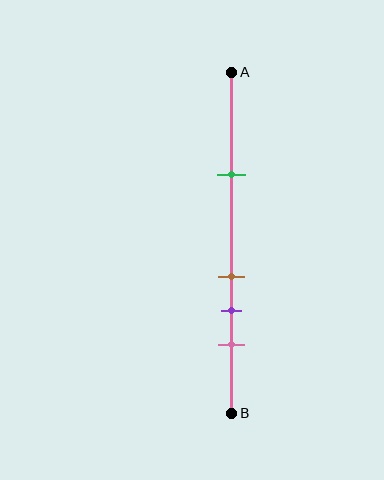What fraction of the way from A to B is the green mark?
The green mark is approximately 30% (0.3) of the way from A to B.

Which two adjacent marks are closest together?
The brown and purple marks are the closest adjacent pair.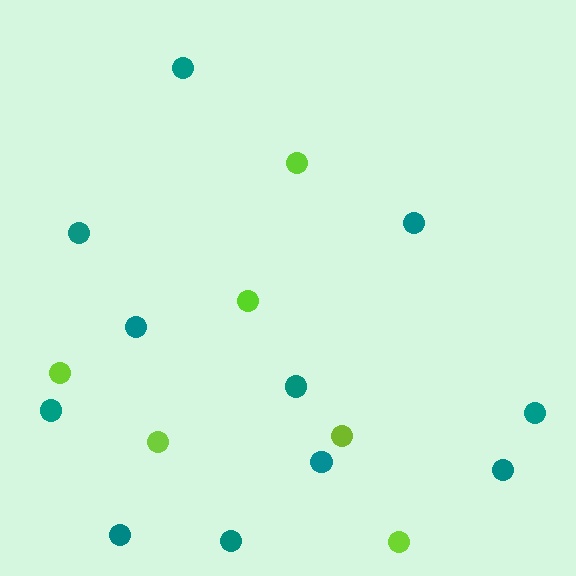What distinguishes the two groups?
There are 2 groups: one group of lime circles (6) and one group of teal circles (11).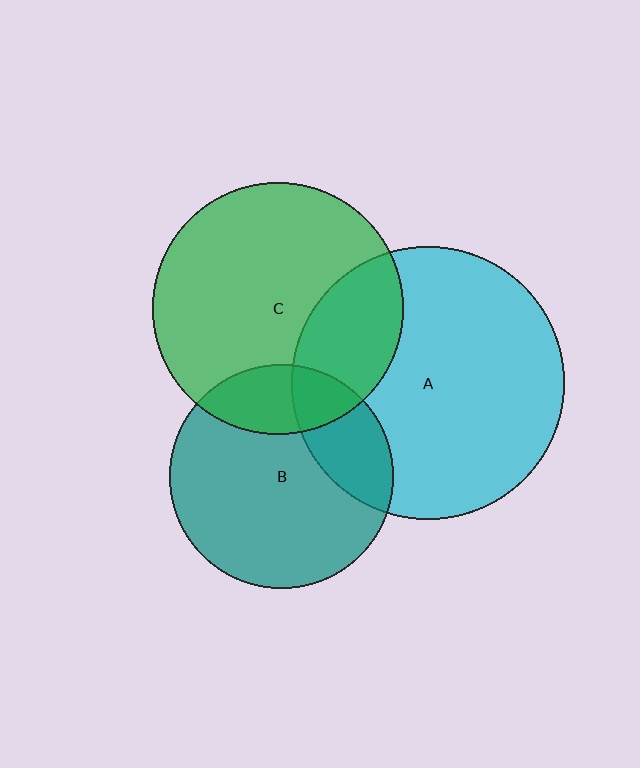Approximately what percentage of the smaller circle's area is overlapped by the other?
Approximately 25%.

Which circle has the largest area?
Circle A (cyan).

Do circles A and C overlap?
Yes.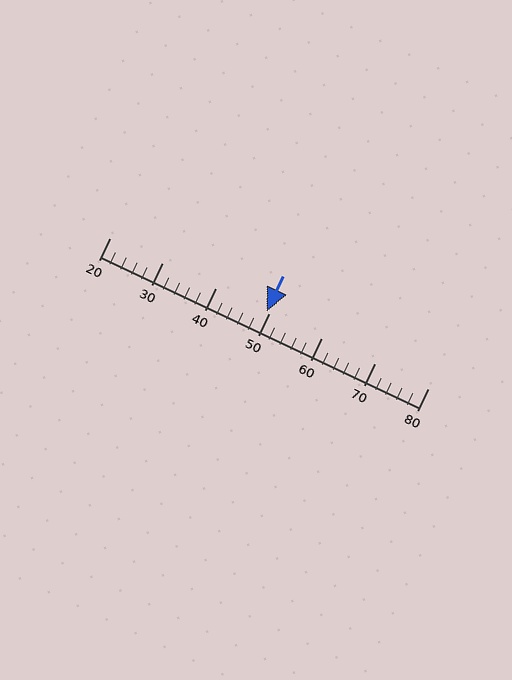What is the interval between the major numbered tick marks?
The major tick marks are spaced 10 units apart.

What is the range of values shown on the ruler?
The ruler shows values from 20 to 80.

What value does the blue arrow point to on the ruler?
The blue arrow points to approximately 50.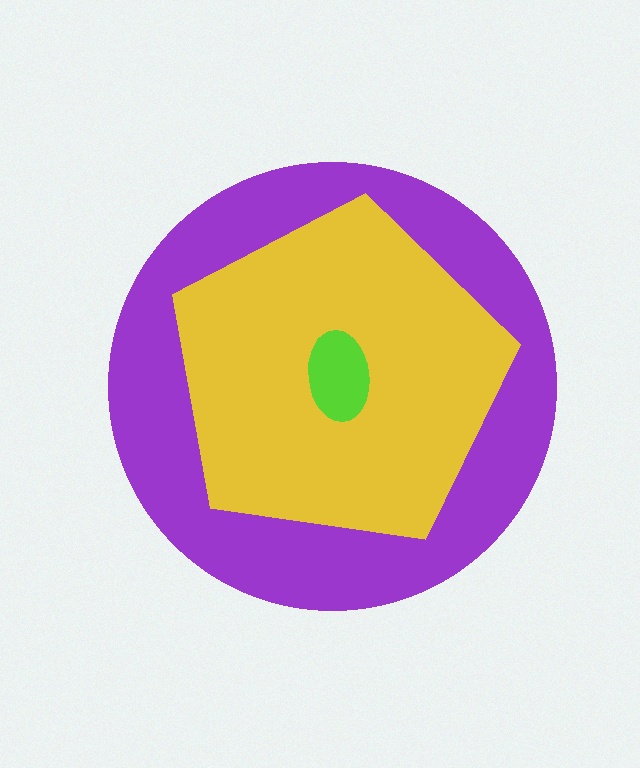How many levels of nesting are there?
3.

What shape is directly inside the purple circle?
The yellow pentagon.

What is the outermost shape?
The purple circle.